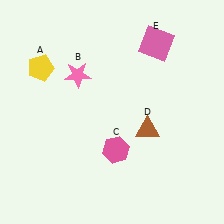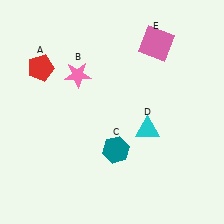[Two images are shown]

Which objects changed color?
A changed from yellow to red. C changed from pink to teal. D changed from brown to cyan.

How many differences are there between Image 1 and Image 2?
There are 3 differences between the two images.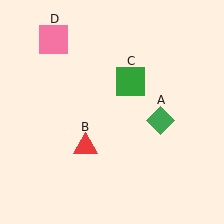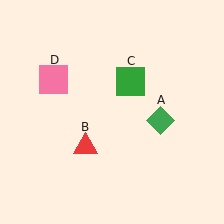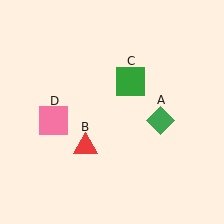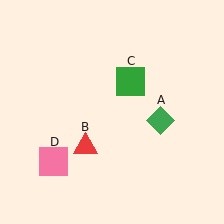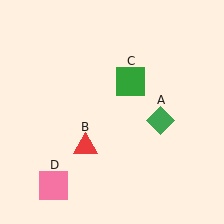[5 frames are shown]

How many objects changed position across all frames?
1 object changed position: pink square (object D).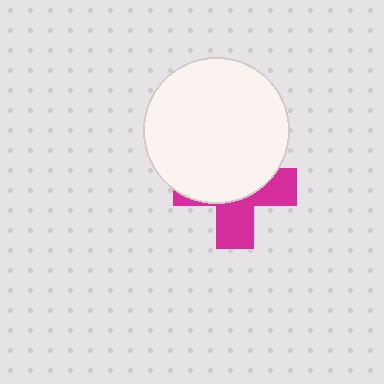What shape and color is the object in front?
The object in front is a white circle.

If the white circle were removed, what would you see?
You would see the complete magenta cross.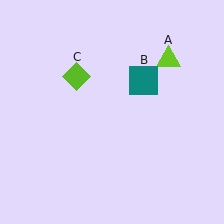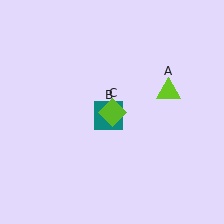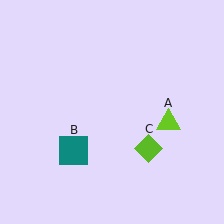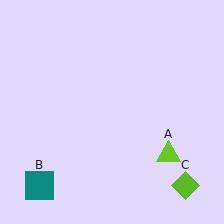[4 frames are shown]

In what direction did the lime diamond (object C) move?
The lime diamond (object C) moved down and to the right.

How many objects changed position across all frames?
3 objects changed position: lime triangle (object A), teal square (object B), lime diamond (object C).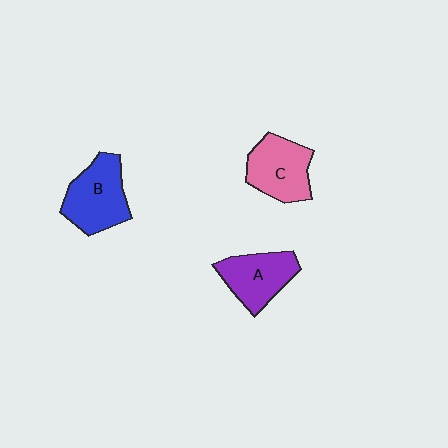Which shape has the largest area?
Shape B (blue).